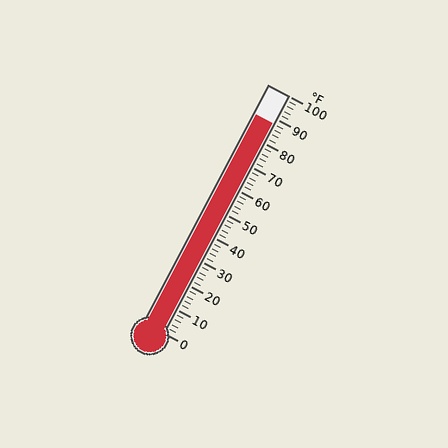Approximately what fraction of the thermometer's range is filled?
The thermometer is filled to approximately 90% of its range.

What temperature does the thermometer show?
The thermometer shows approximately 88°F.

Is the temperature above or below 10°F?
The temperature is above 10°F.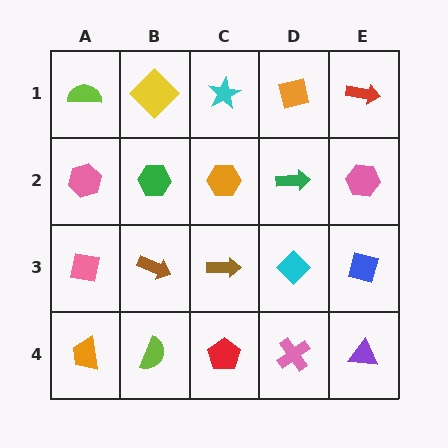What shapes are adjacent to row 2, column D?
An orange square (row 1, column D), a cyan diamond (row 3, column D), an orange hexagon (row 2, column C), a pink hexagon (row 2, column E).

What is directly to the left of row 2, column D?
An orange hexagon.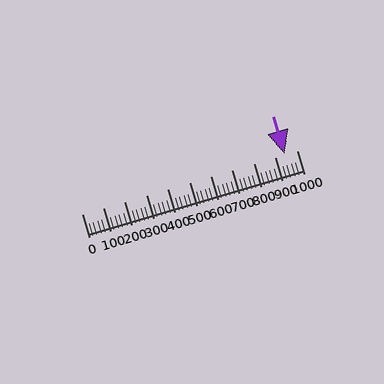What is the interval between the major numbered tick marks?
The major tick marks are spaced 100 units apart.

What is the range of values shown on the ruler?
The ruler shows values from 0 to 1000.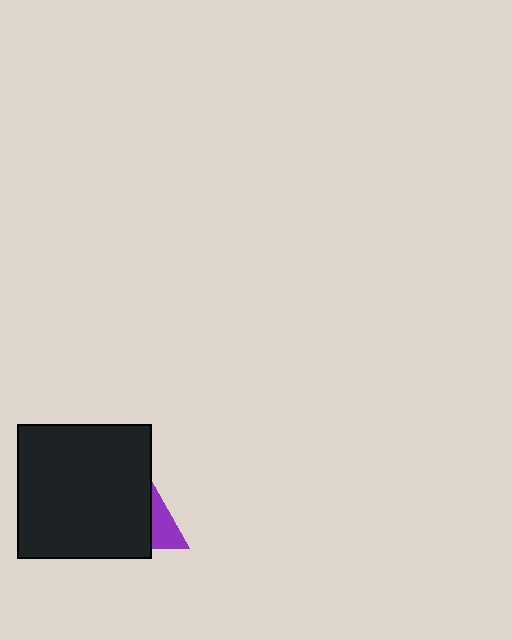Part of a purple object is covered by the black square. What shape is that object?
It is a triangle.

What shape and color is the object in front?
The object in front is a black square.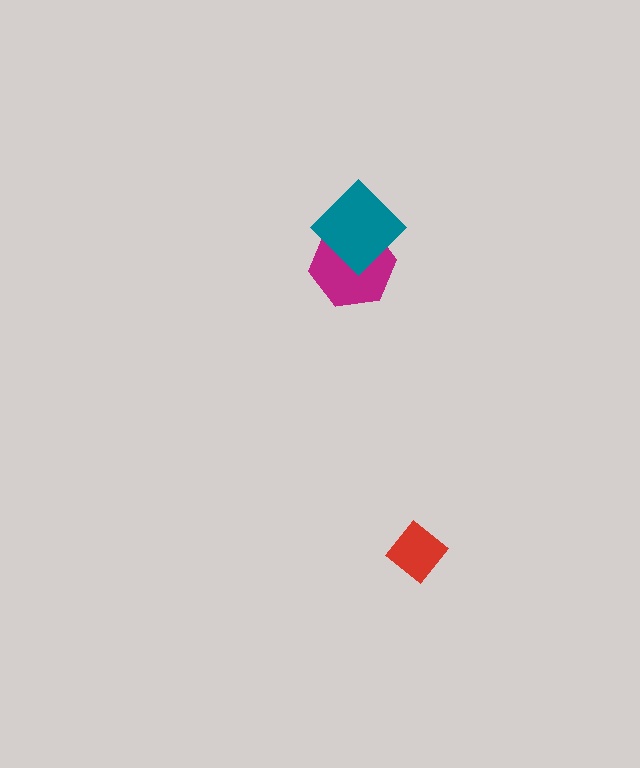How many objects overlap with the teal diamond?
1 object overlaps with the teal diamond.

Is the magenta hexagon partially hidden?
Yes, it is partially covered by another shape.